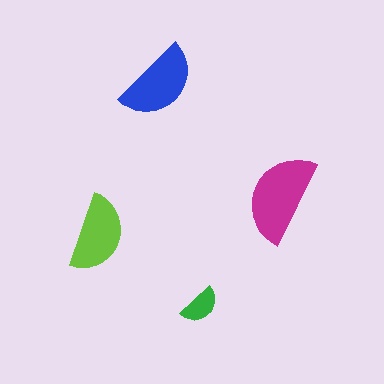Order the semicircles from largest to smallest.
the magenta one, the blue one, the lime one, the green one.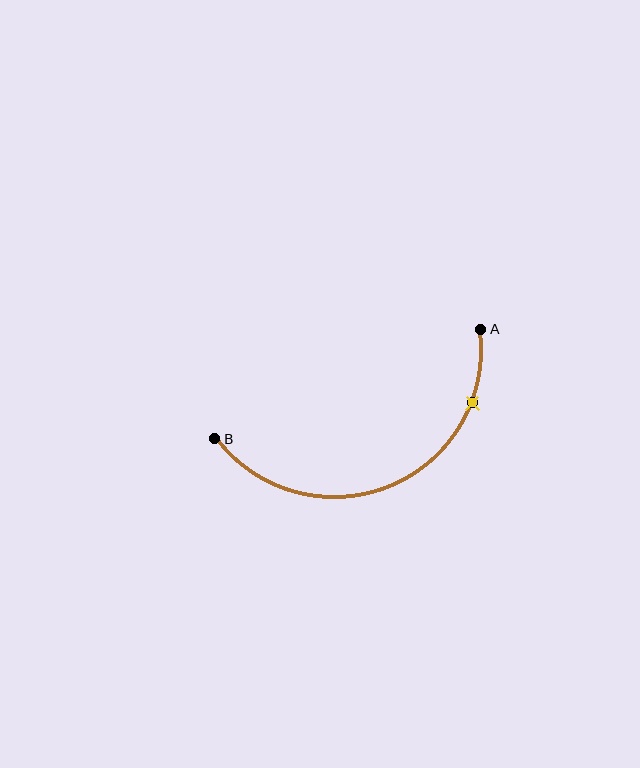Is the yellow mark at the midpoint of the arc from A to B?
No. The yellow mark lies on the arc but is closer to endpoint A. The arc midpoint would be at the point on the curve equidistant along the arc from both A and B.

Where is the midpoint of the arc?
The arc midpoint is the point on the curve farthest from the straight line joining A and B. It sits below that line.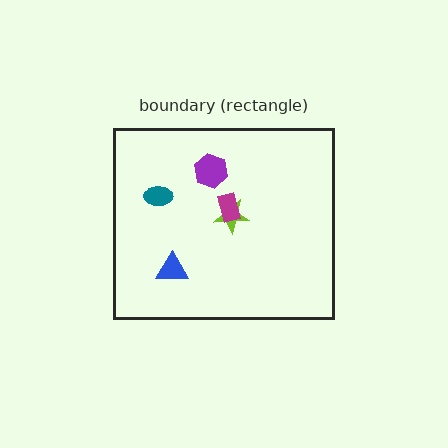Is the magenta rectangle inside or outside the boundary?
Inside.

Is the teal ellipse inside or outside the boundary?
Inside.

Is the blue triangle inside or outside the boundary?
Inside.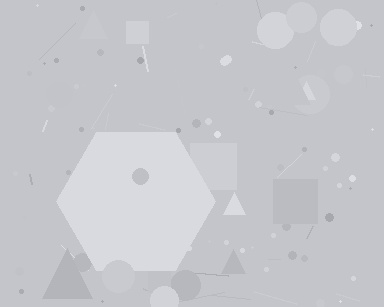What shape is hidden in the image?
A hexagon is hidden in the image.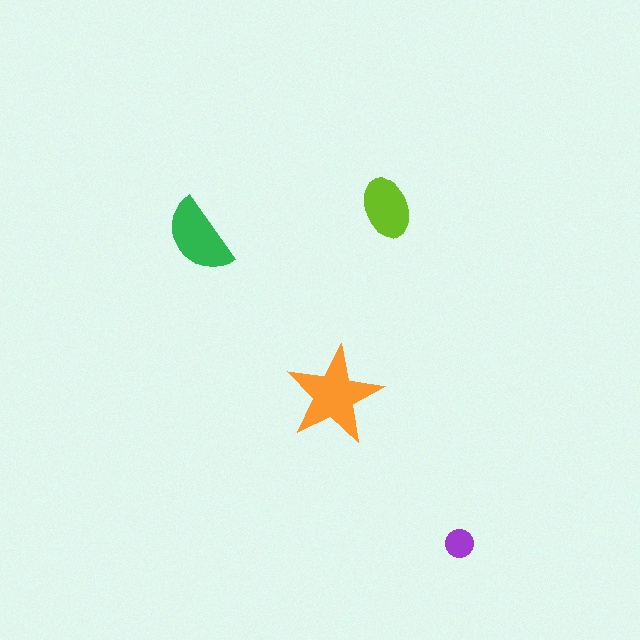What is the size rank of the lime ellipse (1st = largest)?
3rd.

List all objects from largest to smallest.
The orange star, the green semicircle, the lime ellipse, the purple circle.